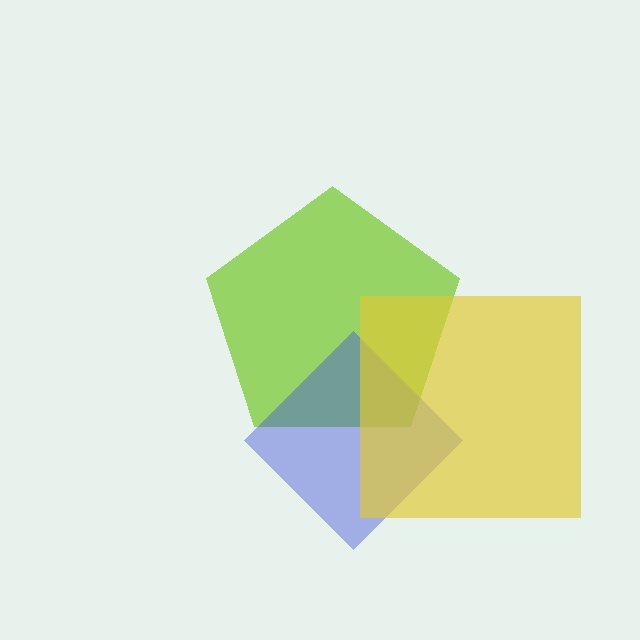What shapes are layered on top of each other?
The layered shapes are: a lime pentagon, a blue diamond, a yellow square.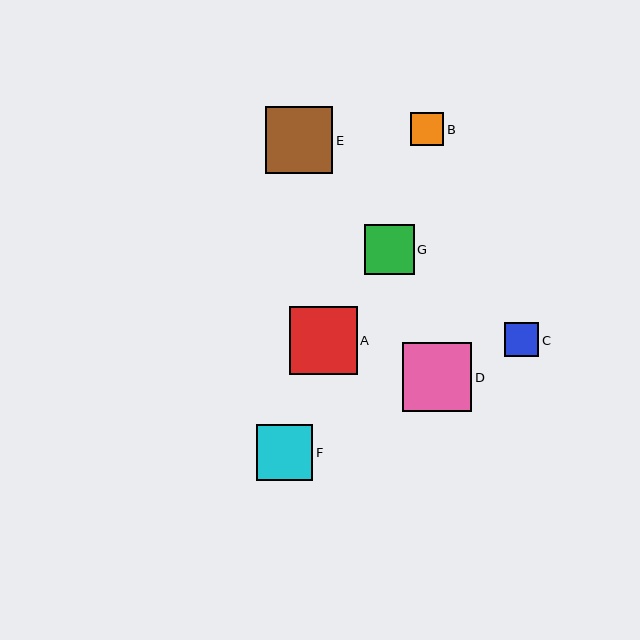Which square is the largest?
Square D is the largest with a size of approximately 69 pixels.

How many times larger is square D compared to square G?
Square D is approximately 1.4 times the size of square G.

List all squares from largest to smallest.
From largest to smallest: D, A, E, F, G, C, B.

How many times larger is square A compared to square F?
Square A is approximately 1.2 times the size of square F.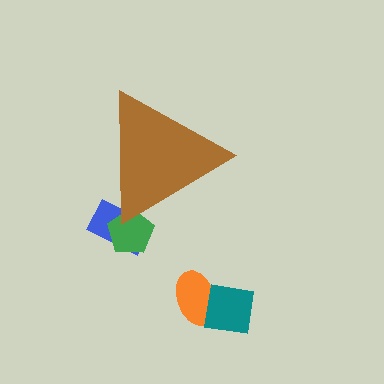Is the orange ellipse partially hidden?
No, the orange ellipse is fully visible.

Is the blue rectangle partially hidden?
Yes, the blue rectangle is partially hidden behind the brown triangle.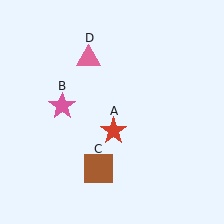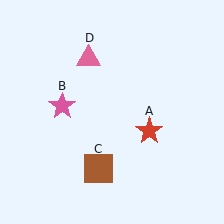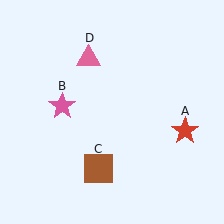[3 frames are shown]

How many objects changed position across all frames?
1 object changed position: red star (object A).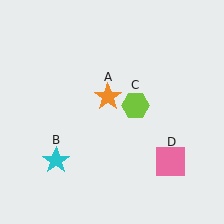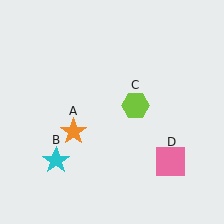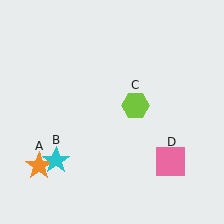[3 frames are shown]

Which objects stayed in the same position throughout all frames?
Cyan star (object B) and lime hexagon (object C) and pink square (object D) remained stationary.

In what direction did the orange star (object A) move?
The orange star (object A) moved down and to the left.